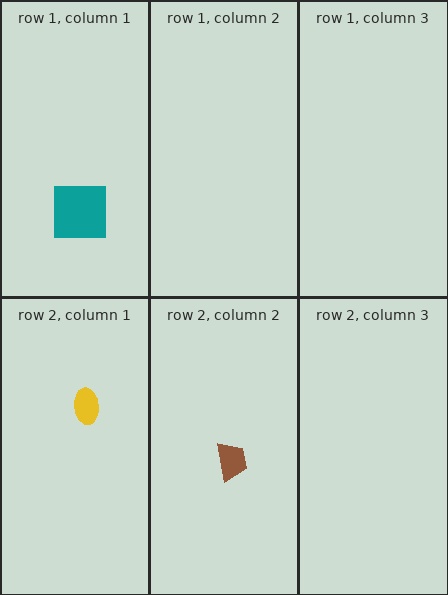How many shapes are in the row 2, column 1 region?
1.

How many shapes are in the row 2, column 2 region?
1.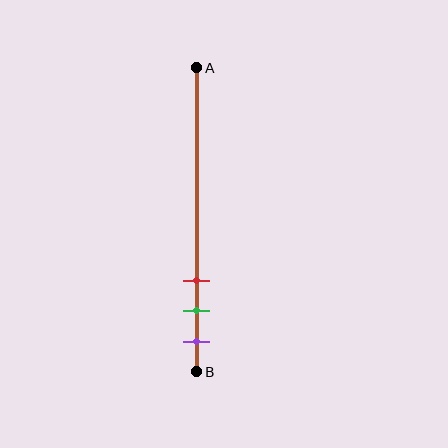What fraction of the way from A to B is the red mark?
The red mark is approximately 70% (0.7) of the way from A to B.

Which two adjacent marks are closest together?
The green and purple marks are the closest adjacent pair.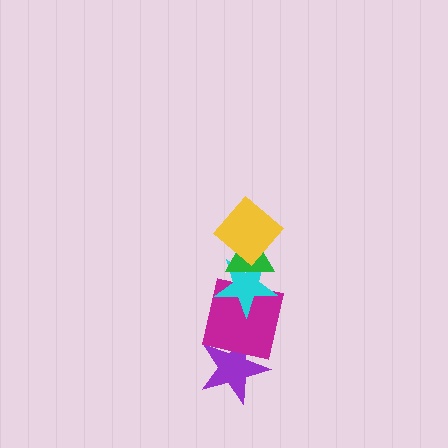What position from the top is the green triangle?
The green triangle is 2nd from the top.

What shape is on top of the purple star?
The magenta square is on top of the purple star.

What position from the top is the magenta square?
The magenta square is 4th from the top.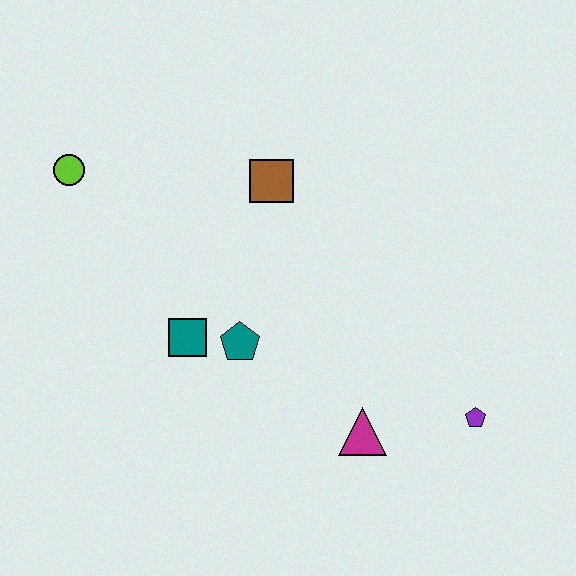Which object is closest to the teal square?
The teal pentagon is closest to the teal square.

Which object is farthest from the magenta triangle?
The lime circle is farthest from the magenta triangle.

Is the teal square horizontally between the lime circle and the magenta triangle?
Yes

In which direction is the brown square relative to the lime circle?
The brown square is to the right of the lime circle.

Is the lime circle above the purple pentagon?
Yes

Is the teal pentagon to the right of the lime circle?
Yes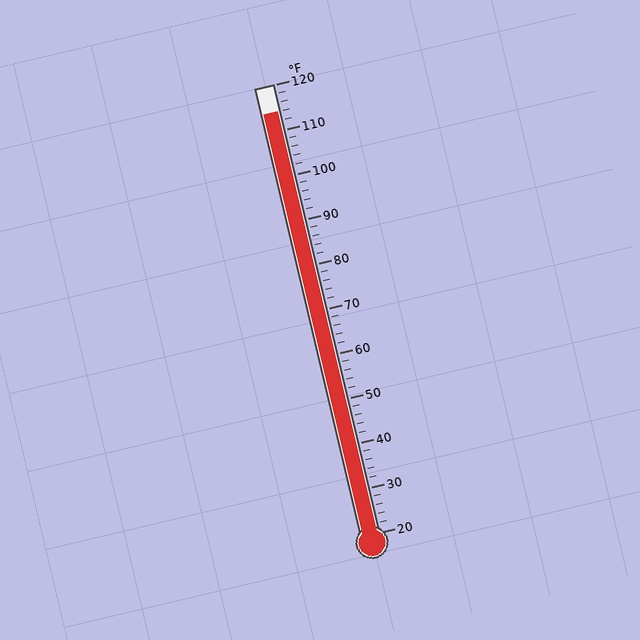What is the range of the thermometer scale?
The thermometer scale ranges from 20°F to 120°F.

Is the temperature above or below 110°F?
The temperature is above 110°F.